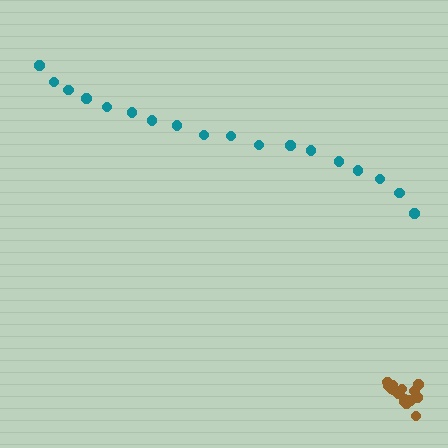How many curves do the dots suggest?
There are 2 distinct paths.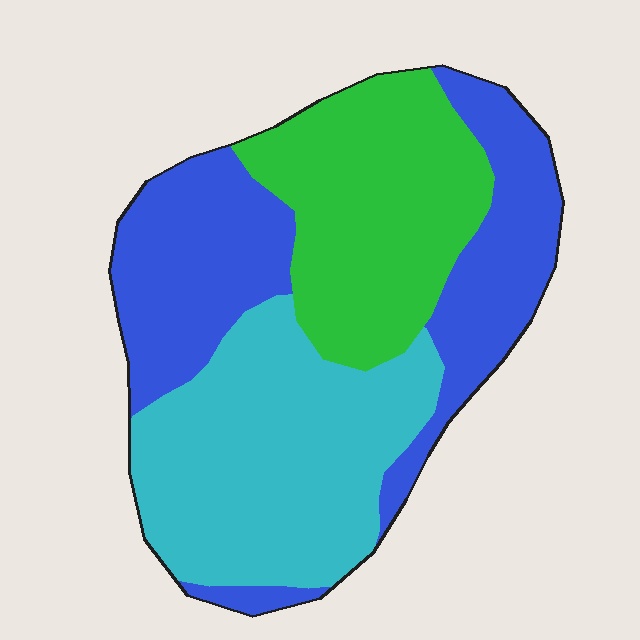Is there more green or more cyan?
Cyan.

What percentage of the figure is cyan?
Cyan covers 35% of the figure.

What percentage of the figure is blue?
Blue takes up between a third and a half of the figure.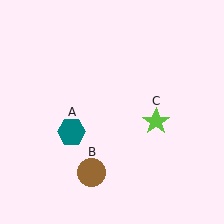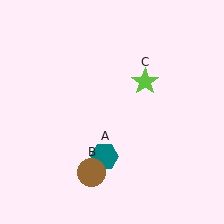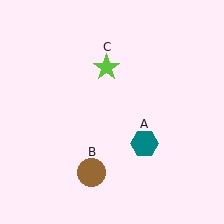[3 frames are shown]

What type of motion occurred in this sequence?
The teal hexagon (object A), lime star (object C) rotated counterclockwise around the center of the scene.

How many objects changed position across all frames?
2 objects changed position: teal hexagon (object A), lime star (object C).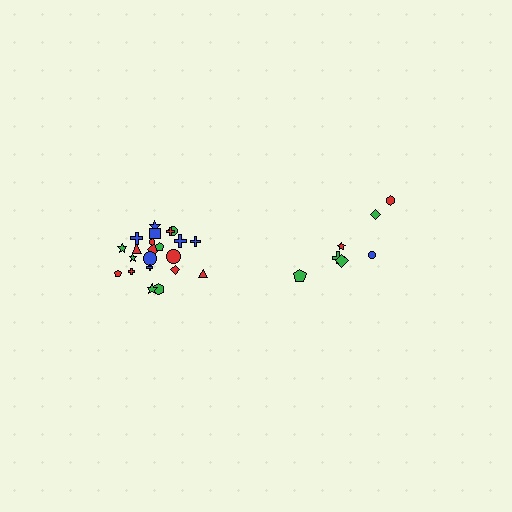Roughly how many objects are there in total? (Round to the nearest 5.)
Roughly 30 objects in total.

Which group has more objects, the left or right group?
The left group.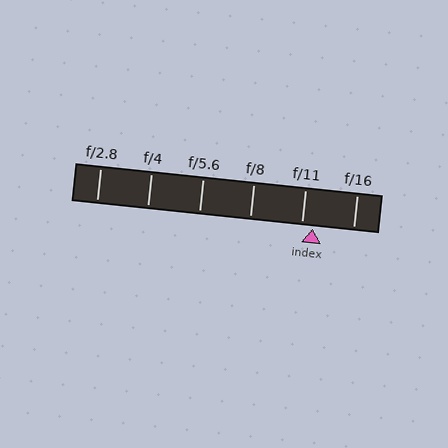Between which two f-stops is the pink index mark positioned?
The index mark is between f/11 and f/16.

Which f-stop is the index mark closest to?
The index mark is closest to f/11.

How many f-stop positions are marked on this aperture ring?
There are 6 f-stop positions marked.